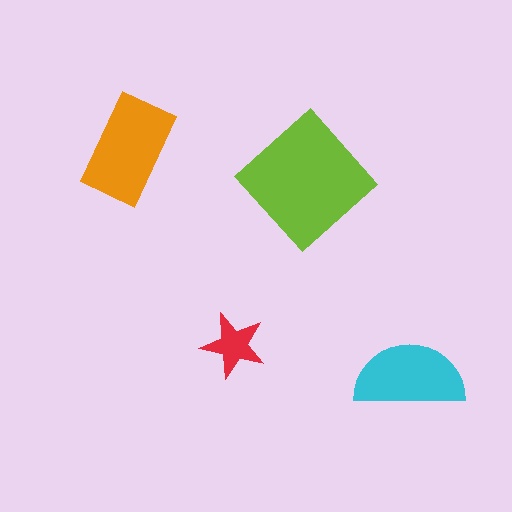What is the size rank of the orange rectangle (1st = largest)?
2nd.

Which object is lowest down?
The cyan semicircle is bottommost.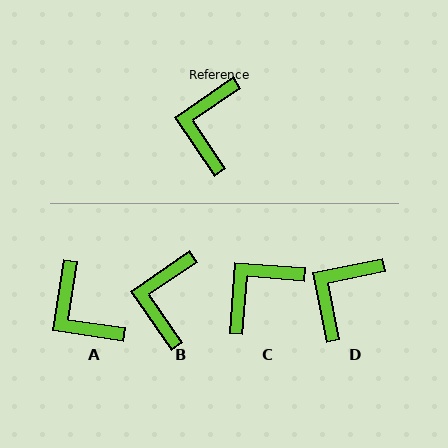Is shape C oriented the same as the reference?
No, it is off by about 39 degrees.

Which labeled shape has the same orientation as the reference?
B.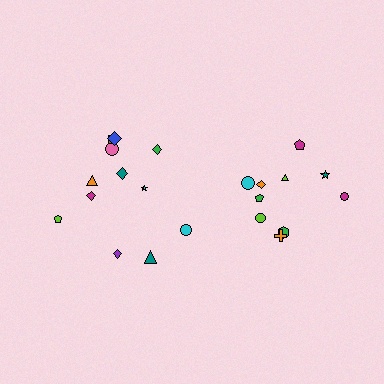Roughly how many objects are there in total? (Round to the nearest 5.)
Roughly 20 objects in total.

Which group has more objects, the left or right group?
The left group.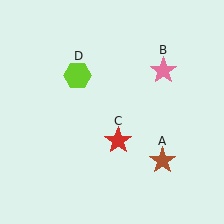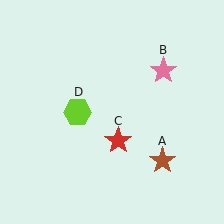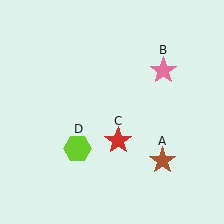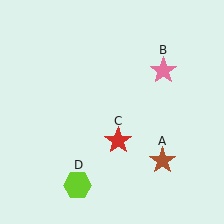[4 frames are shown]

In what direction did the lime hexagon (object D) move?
The lime hexagon (object D) moved down.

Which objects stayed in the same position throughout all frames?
Brown star (object A) and pink star (object B) and red star (object C) remained stationary.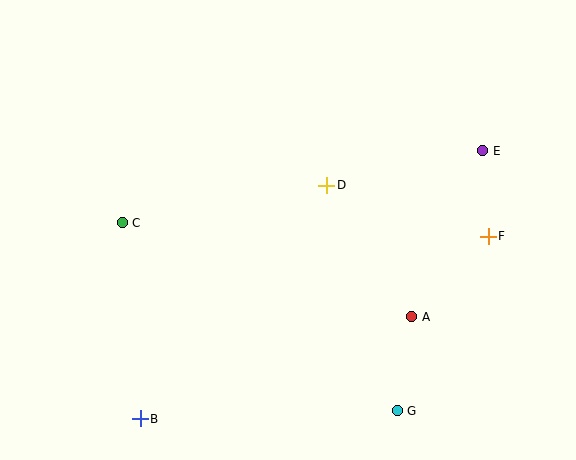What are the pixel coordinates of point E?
Point E is at (483, 151).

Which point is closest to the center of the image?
Point D at (327, 185) is closest to the center.